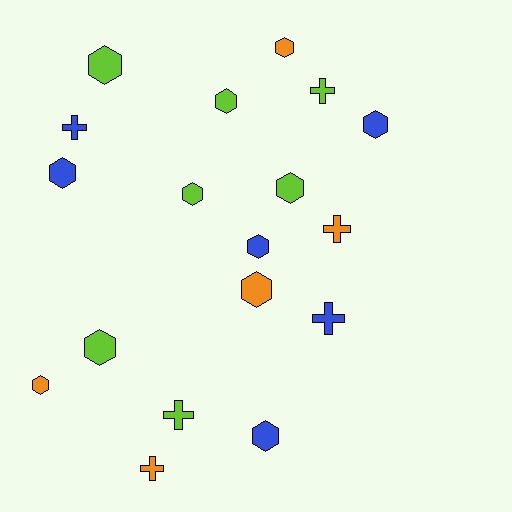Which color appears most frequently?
Lime, with 7 objects.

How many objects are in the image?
There are 18 objects.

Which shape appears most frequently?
Hexagon, with 12 objects.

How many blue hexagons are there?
There are 4 blue hexagons.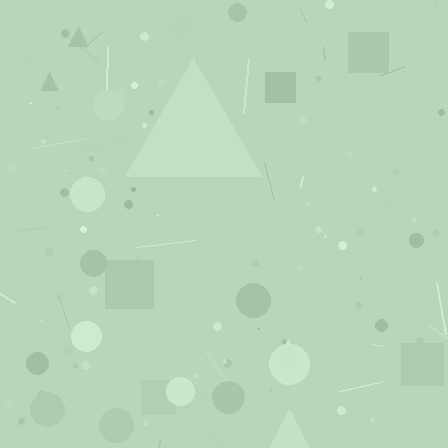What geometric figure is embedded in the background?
A triangle is embedded in the background.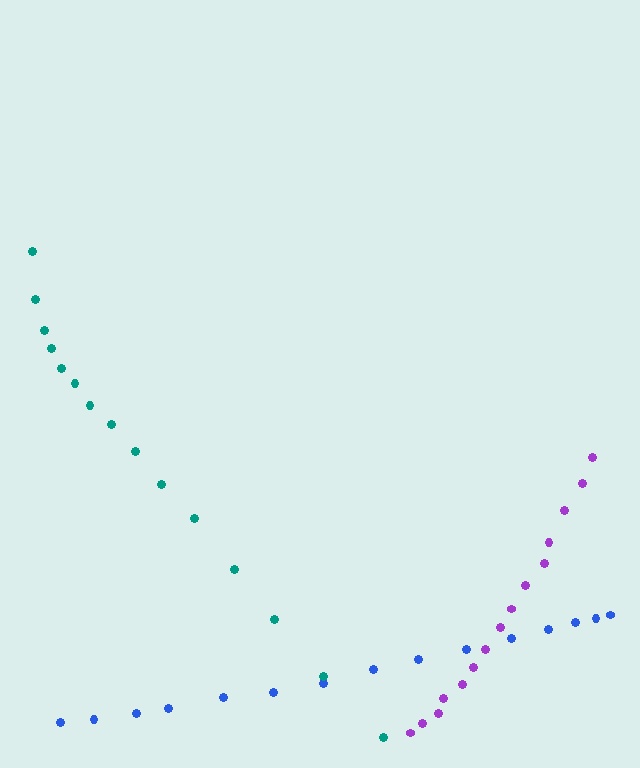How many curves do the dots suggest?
There are 3 distinct paths.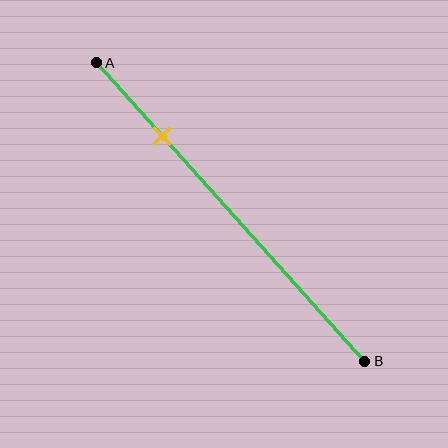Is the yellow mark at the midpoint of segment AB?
No, the mark is at about 25% from A, not at the 50% midpoint.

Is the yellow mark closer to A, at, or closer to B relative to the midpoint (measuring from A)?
The yellow mark is closer to point A than the midpoint of segment AB.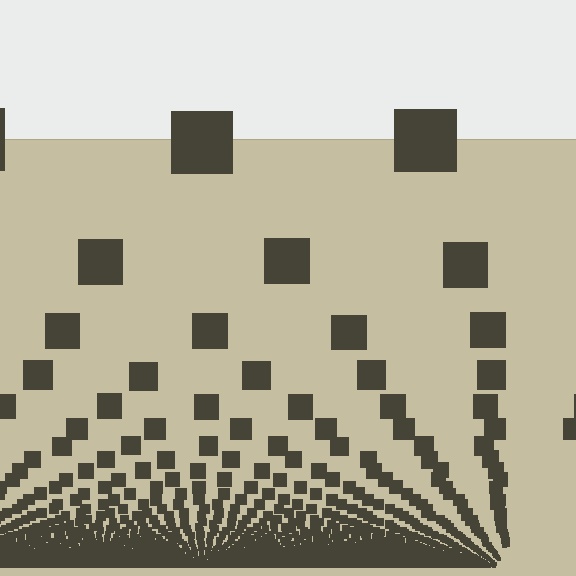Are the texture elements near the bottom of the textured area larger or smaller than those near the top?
Smaller. The gradient is inverted — elements near the bottom are smaller and denser.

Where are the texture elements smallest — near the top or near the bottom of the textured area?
Near the bottom.